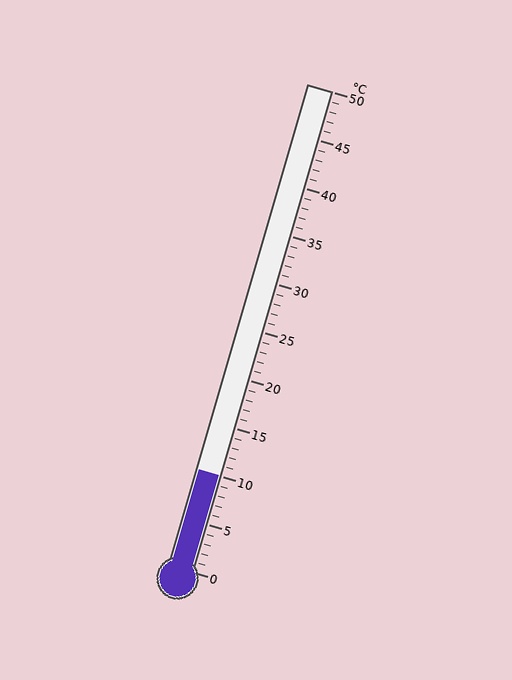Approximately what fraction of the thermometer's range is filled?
The thermometer is filled to approximately 20% of its range.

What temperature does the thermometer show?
The thermometer shows approximately 10°C.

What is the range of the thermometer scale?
The thermometer scale ranges from 0°C to 50°C.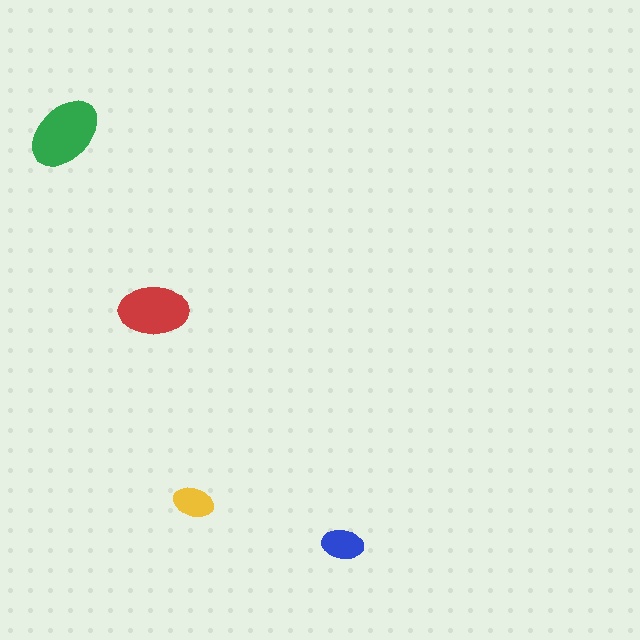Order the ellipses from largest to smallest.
the green one, the red one, the blue one, the yellow one.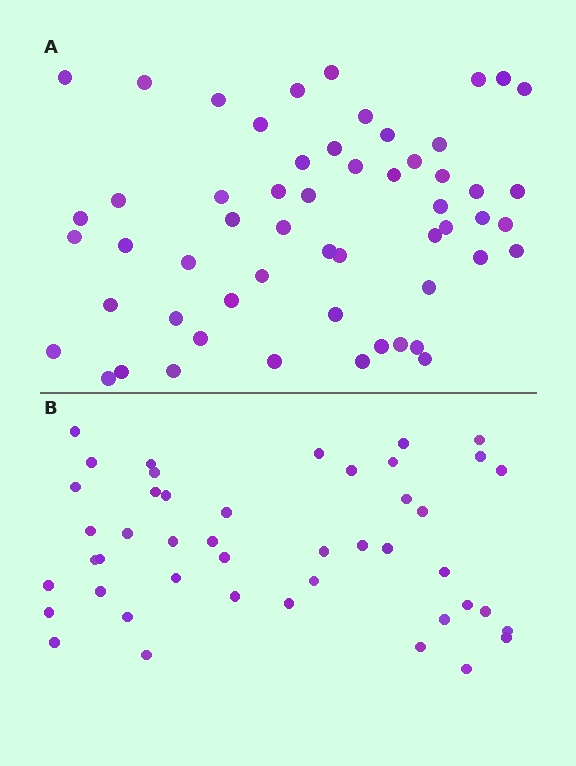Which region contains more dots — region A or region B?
Region A (the top region) has more dots.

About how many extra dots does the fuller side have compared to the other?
Region A has roughly 12 or so more dots than region B.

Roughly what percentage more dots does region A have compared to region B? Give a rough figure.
About 25% more.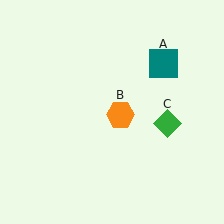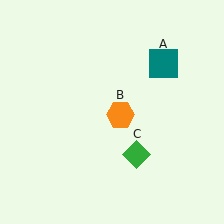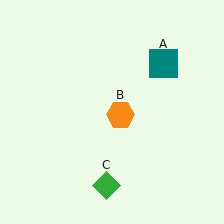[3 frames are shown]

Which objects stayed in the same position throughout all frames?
Teal square (object A) and orange hexagon (object B) remained stationary.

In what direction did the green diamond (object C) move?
The green diamond (object C) moved down and to the left.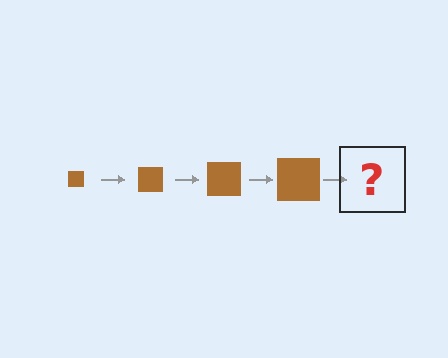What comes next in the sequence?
The next element should be a brown square, larger than the previous one.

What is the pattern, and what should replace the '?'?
The pattern is that the square gets progressively larger each step. The '?' should be a brown square, larger than the previous one.